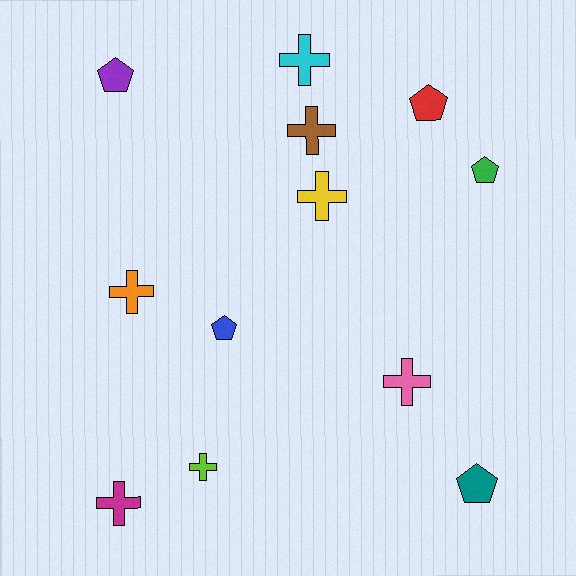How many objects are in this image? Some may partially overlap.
There are 12 objects.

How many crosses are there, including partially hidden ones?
There are 7 crosses.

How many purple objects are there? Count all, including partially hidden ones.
There is 1 purple object.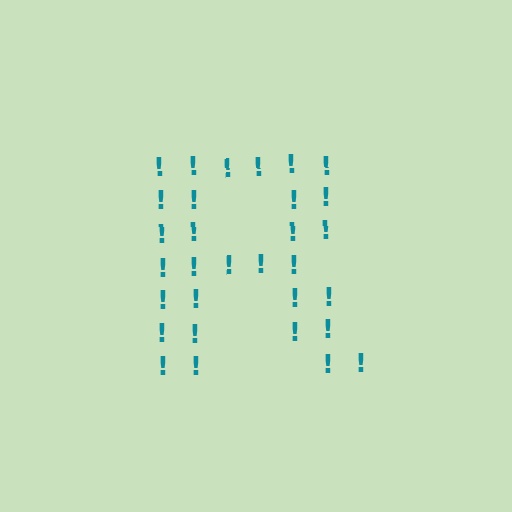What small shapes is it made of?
It is made of small exclamation marks.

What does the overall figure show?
The overall figure shows the letter R.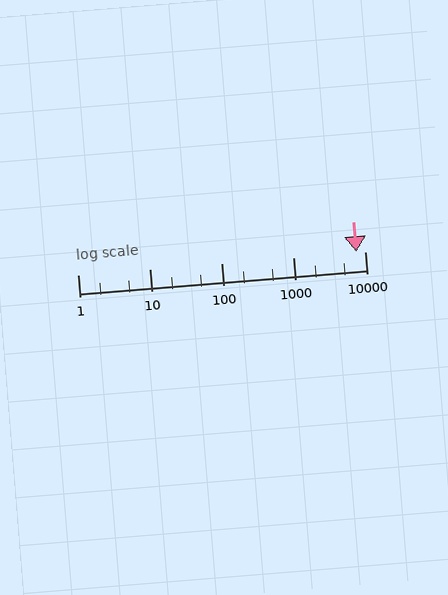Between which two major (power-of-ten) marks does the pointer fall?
The pointer is between 1000 and 10000.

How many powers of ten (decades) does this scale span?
The scale spans 4 decades, from 1 to 10000.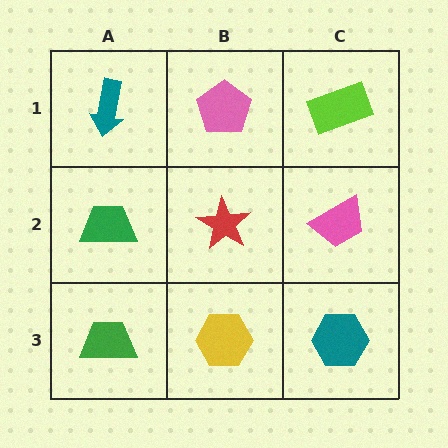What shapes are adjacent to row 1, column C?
A pink trapezoid (row 2, column C), a pink pentagon (row 1, column B).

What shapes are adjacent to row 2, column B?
A pink pentagon (row 1, column B), a yellow hexagon (row 3, column B), a green trapezoid (row 2, column A), a pink trapezoid (row 2, column C).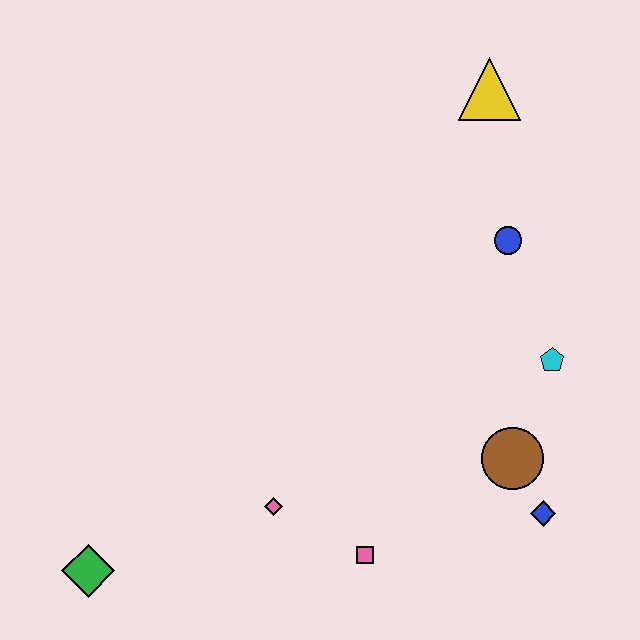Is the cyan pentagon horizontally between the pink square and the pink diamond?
No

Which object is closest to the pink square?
The pink diamond is closest to the pink square.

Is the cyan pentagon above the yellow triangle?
No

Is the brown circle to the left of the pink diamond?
No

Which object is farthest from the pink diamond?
The yellow triangle is farthest from the pink diamond.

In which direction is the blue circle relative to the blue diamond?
The blue circle is above the blue diamond.